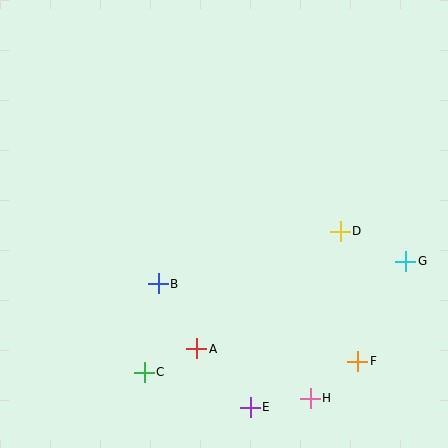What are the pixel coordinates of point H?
Point H is at (310, 398).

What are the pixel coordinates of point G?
Point G is at (406, 261).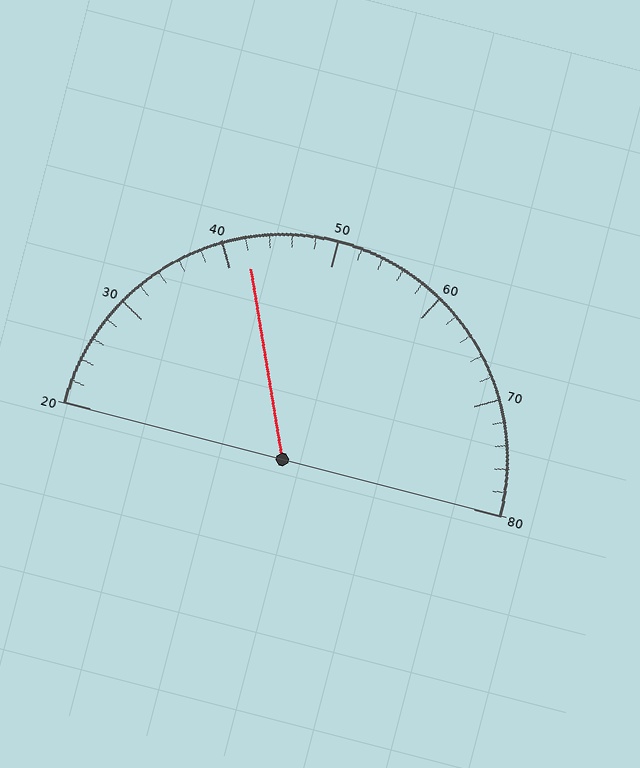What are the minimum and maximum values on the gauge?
The gauge ranges from 20 to 80.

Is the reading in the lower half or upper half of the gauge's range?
The reading is in the lower half of the range (20 to 80).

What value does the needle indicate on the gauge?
The needle indicates approximately 42.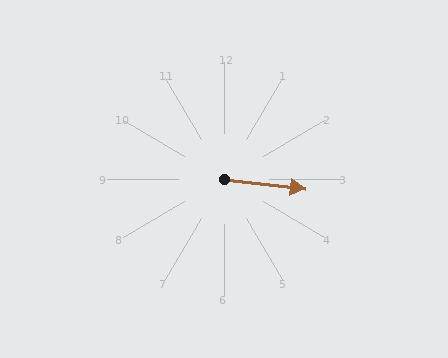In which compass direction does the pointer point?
East.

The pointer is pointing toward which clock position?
Roughly 3 o'clock.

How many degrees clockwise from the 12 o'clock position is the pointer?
Approximately 97 degrees.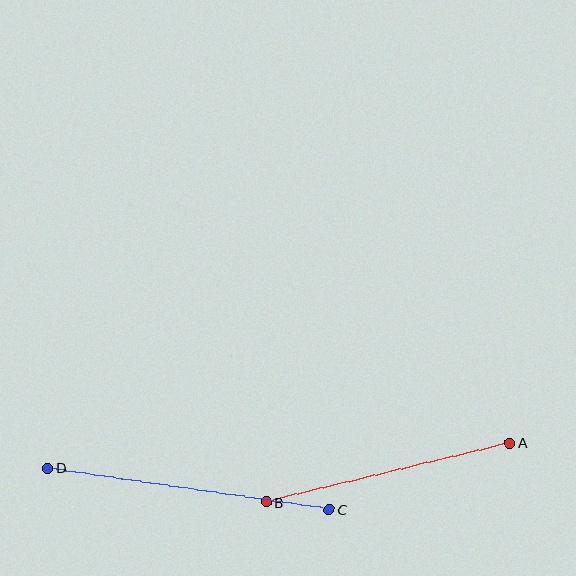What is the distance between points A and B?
The distance is approximately 251 pixels.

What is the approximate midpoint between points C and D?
The midpoint is at approximately (188, 489) pixels.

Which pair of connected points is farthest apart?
Points C and D are farthest apart.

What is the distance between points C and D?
The distance is approximately 285 pixels.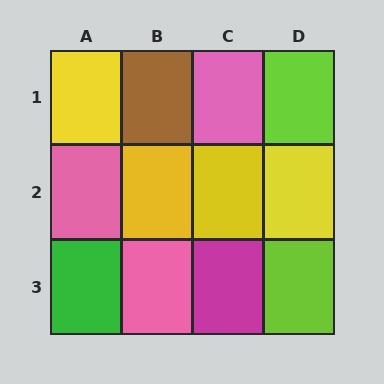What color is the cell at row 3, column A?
Green.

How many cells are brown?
1 cell is brown.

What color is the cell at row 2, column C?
Yellow.